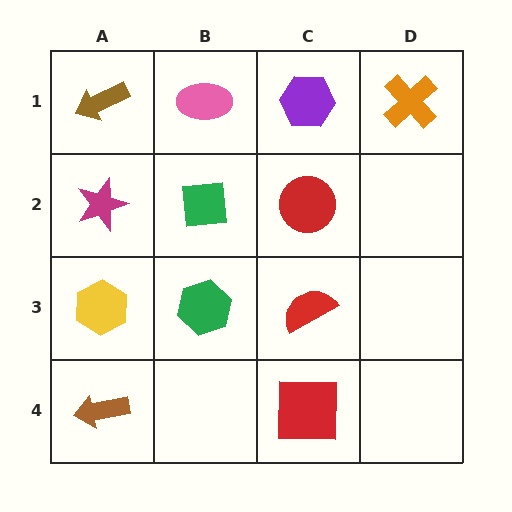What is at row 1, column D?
An orange cross.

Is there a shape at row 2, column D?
No, that cell is empty.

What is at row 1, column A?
A brown arrow.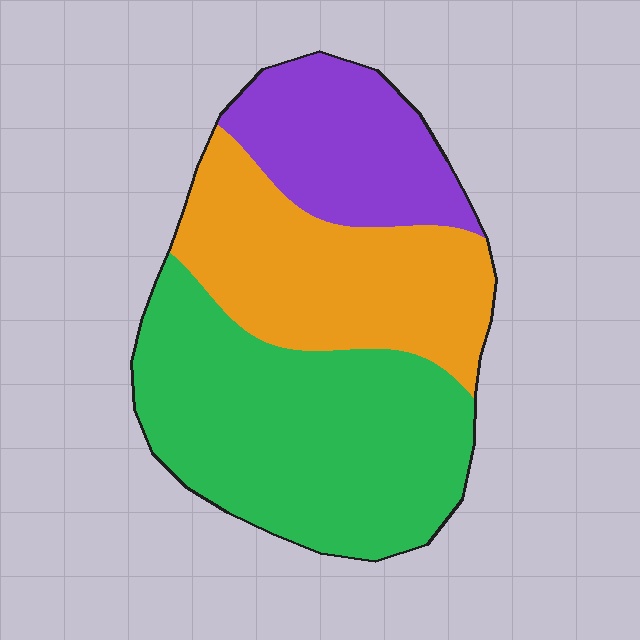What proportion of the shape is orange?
Orange takes up about one third (1/3) of the shape.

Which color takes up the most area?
Green, at roughly 45%.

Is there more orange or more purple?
Orange.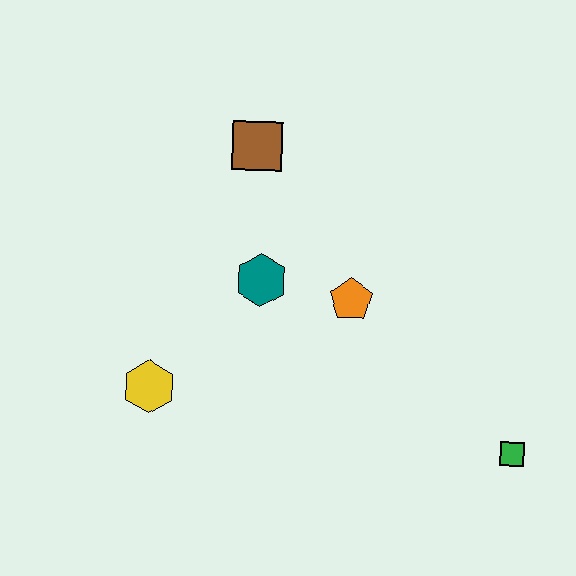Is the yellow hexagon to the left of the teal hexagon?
Yes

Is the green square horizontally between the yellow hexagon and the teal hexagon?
No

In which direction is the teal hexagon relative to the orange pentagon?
The teal hexagon is to the left of the orange pentagon.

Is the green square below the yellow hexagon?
Yes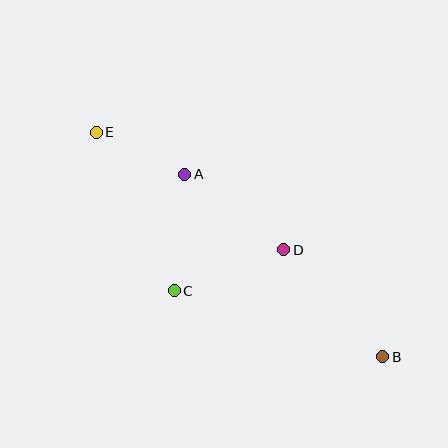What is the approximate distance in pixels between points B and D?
The distance between B and D is approximately 145 pixels.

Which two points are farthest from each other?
Points B and E are farthest from each other.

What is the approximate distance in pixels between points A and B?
The distance between A and B is approximately 269 pixels.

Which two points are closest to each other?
Points A and E are closest to each other.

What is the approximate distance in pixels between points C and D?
The distance between C and D is approximately 117 pixels.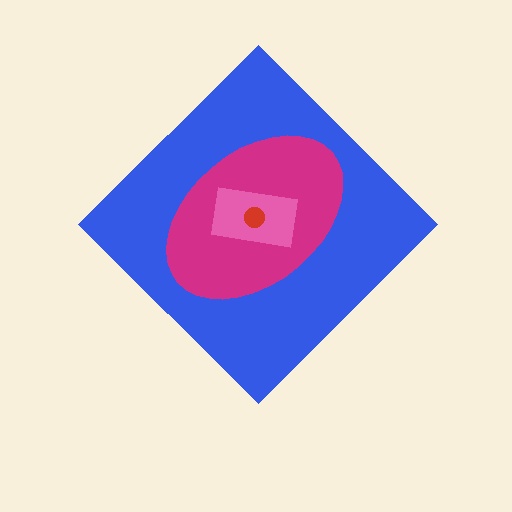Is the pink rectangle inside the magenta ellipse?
Yes.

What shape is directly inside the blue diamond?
The magenta ellipse.